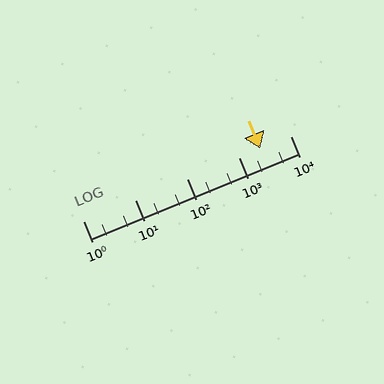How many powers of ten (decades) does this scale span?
The scale spans 4 decades, from 1 to 10000.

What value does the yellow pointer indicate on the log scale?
The pointer indicates approximately 2600.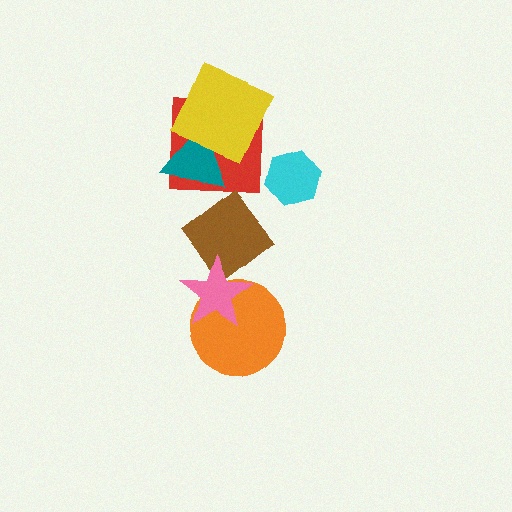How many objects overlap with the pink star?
2 objects overlap with the pink star.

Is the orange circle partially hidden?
Yes, it is partially covered by another shape.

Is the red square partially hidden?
Yes, it is partially covered by another shape.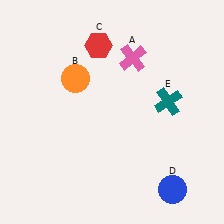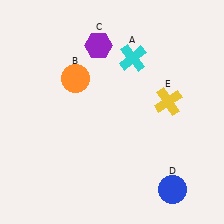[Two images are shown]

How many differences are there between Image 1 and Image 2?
There are 3 differences between the two images.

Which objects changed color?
A changed from pink to cyan. C changed from red to purple. E changed from teal to yellow.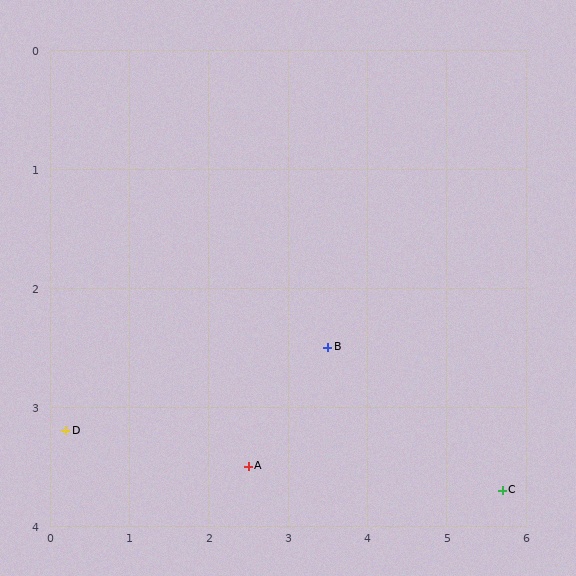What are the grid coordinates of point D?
Point D is at approximately (0.2, 3.2).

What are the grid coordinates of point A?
Point A is at approximately (2.5, 3.5).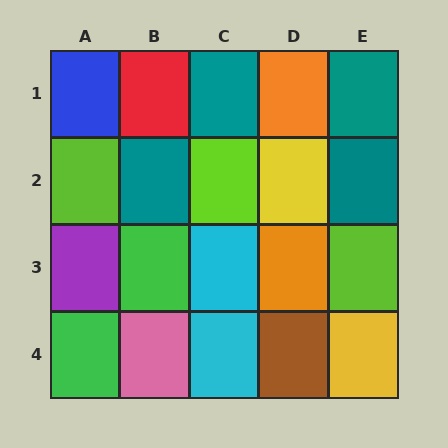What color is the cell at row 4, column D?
Brown.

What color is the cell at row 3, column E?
Lime.